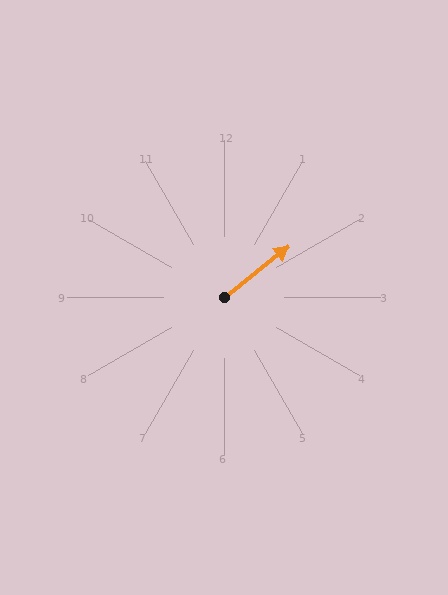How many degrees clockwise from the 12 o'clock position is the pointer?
Approximately 52 degrees.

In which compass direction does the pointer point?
Northeast.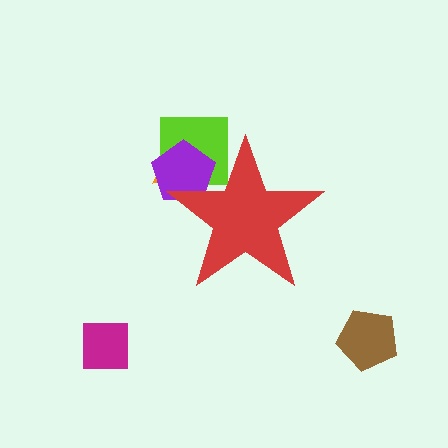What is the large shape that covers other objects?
A red star.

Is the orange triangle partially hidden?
Yes, the orange triangle is partially hidden behind the red star.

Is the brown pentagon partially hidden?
No, the brown pentagon is fully visible.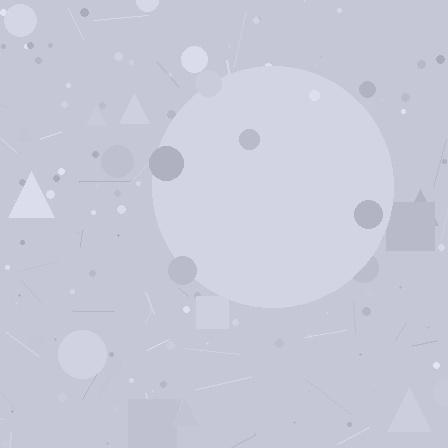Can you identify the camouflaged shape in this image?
The camouflaged shape is a circle.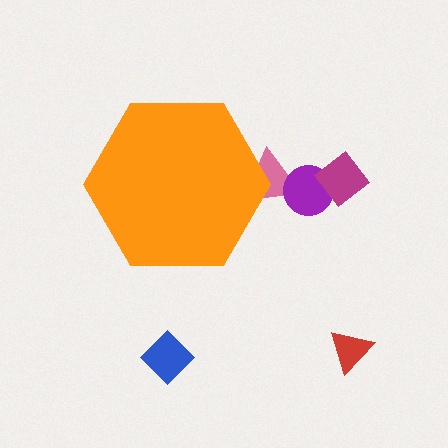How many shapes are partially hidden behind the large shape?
1 shape is partially hidden.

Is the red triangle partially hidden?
No, the red triangle is fully visible.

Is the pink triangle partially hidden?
Yes, the pink triangle is partially hidden behind the orange hexagon.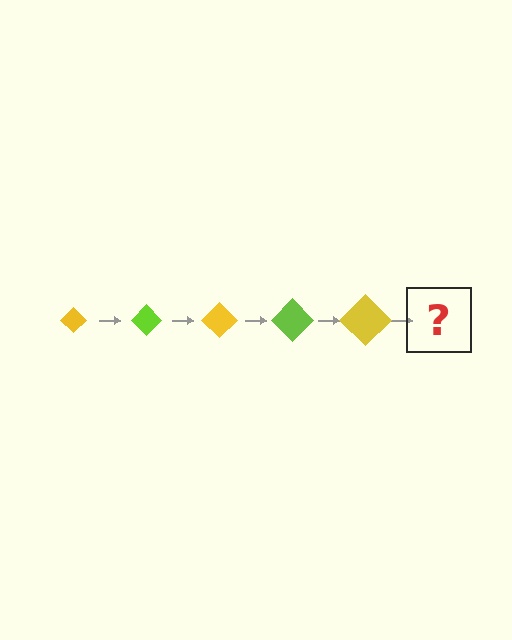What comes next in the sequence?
The next element should be a lime diamond, larger than the previous one.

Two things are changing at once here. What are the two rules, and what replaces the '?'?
The two rules are that the diamond grows larger each step and the color cycles through yellow and lime. The '?' should be a lime diamond, larger than the previous one.